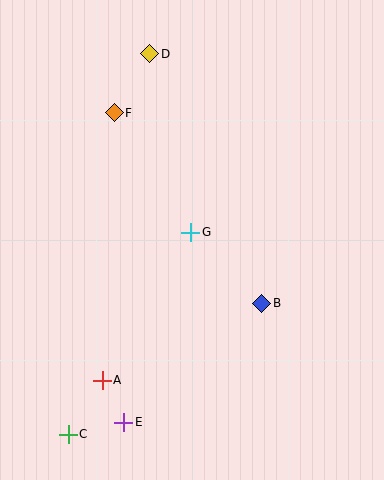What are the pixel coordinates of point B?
Point B is at (262, 303).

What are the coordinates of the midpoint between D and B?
The midpoint between D and B is at (206, 178).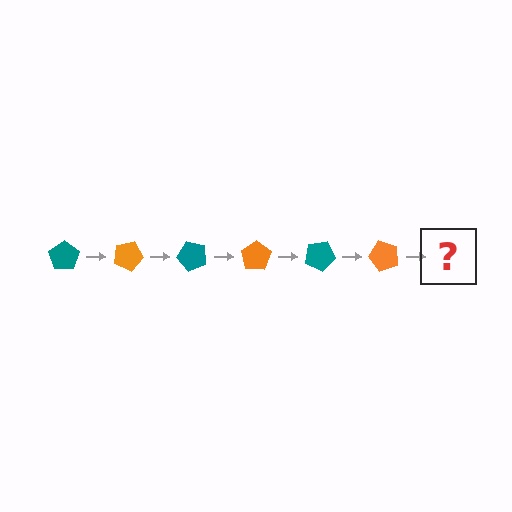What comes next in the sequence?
The next element should be a teal pentagon, rotated 150 degrees from the start.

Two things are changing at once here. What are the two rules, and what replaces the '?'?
The two rules are that it rotates 25 degrees each step and the color cycles through teal and orange. The '?' should be a teal pentagon, rotated 150 degrees from the start.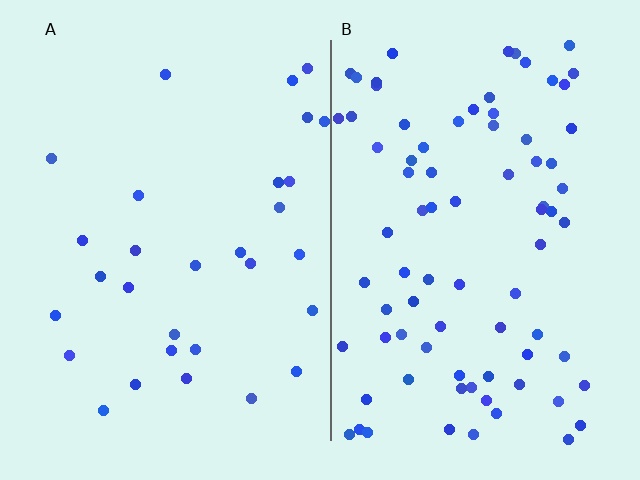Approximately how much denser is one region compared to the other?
Approximately 2.8× — region B over region A.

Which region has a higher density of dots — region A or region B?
B (the right).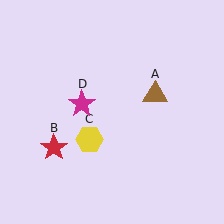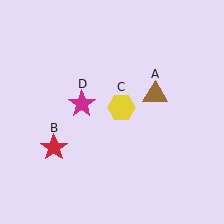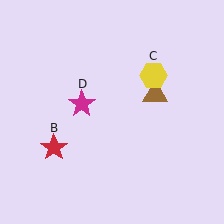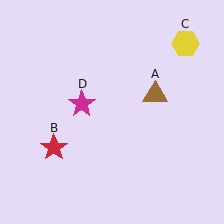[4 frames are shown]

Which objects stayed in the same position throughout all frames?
Brown triangle (object A) and red star (object B) and magenta star (object D) remained stationary.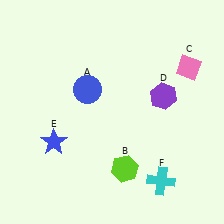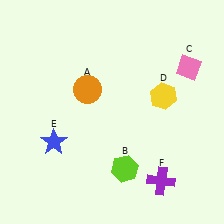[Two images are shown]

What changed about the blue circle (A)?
In Image 1, A is blue. In Image 2, it changed to orange.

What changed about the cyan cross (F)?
In Image 1, F is cyan. In Image 2, it changed to purple.